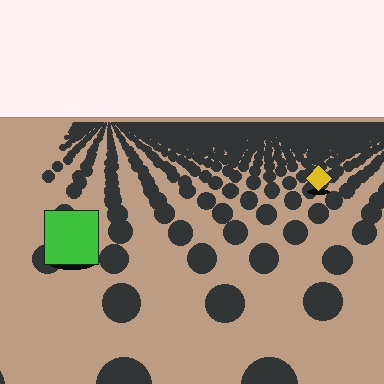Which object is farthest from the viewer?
The yellow diamond is farthest from the viewer. It appears smaller and the ground texture around it is denser.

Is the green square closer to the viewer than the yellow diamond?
Yes. The green square is closer — you can tell from the texture gradient: the ground texture is coarser near it.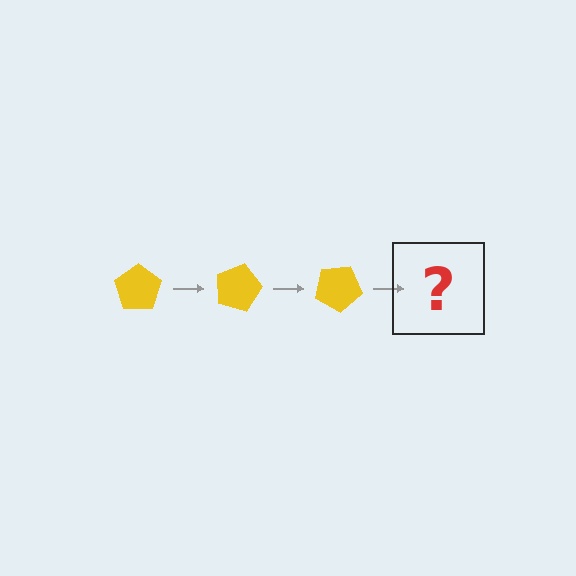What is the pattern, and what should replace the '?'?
The pattern is that the pentagon rotates 15 degrees each step. The '?' should be a yellow pentagon rotated 45 degrees.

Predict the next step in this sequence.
The next step is a yellow pentagon rotated 45 degrees.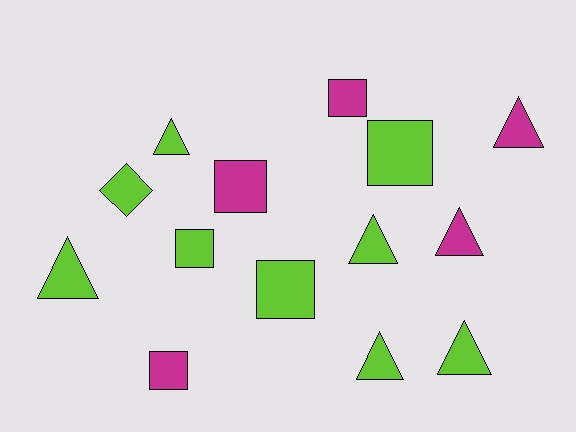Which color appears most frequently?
Lime, with 9 objects.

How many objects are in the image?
There are 14 objects.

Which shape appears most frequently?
Triangle, with 7 objects.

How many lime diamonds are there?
There is 1 lime diamond.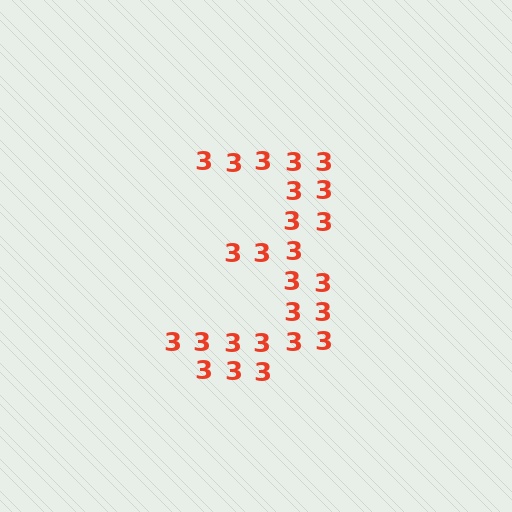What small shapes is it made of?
It is made of small digit 3's.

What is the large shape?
The large shape is the digit 3.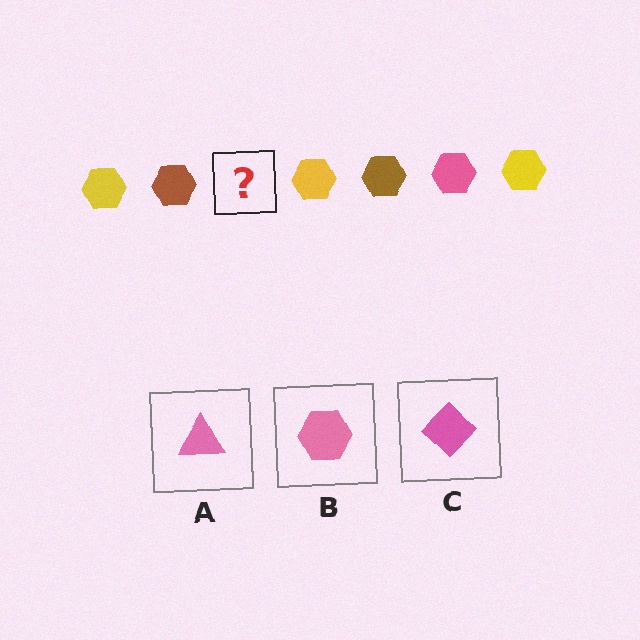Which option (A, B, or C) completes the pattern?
B.